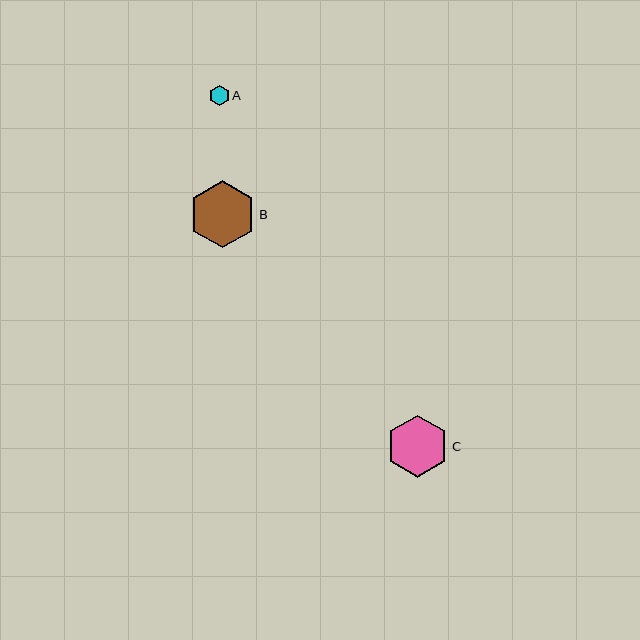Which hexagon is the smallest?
Hexagon A is the smallest with a size of approximately 20 pixels.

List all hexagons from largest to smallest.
From largest to smallest: B, C, A.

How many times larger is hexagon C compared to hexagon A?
Hexagon C is approximately 3.1 times the size of hexagon A.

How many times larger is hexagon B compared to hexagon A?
Hexagon B is approximately 3.3 times the size of hexagon A.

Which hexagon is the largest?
Hexagon B is the largest with a size of approximately 67 pixels.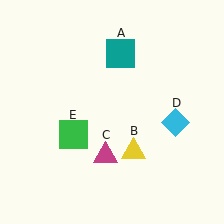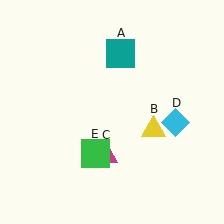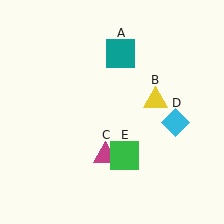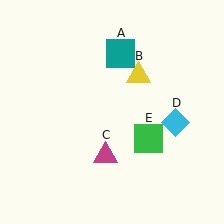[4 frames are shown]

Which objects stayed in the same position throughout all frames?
Teal square (object A) and magenta triangle (object C) and cyan diamond (object D) remained stationary.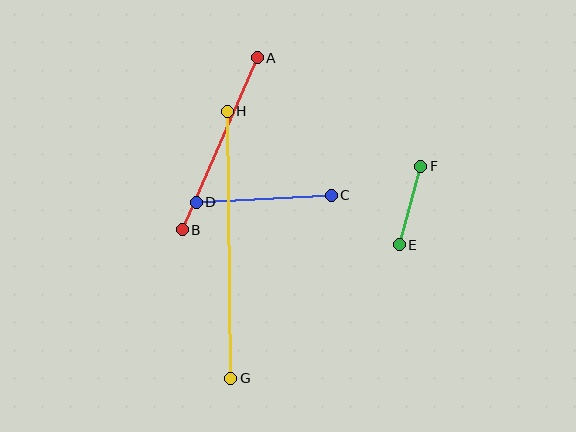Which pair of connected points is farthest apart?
Points G and H are farthest apart.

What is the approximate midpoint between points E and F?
The midpoint is at approximately (410, 206) pixels.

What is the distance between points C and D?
The distance is approximately 135 pixels.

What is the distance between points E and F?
The distance is approximately 82 pixels.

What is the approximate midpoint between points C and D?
The midpoint is at approximately (264, 199) pixels.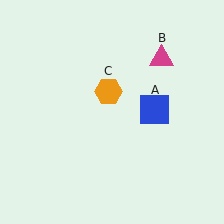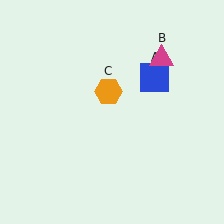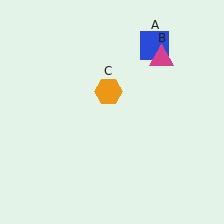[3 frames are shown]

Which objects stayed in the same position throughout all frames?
Magenta triangle (object B) and orange hexagon (object C) remained stationary.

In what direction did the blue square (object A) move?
The blue square (object A) moved up.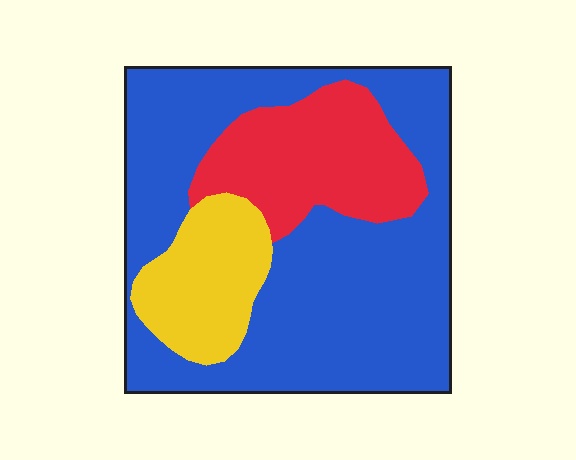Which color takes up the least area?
Yellow, at roughly 15%.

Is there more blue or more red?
Blue.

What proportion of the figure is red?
Red takes up about one fifth (1/5) of the figure.